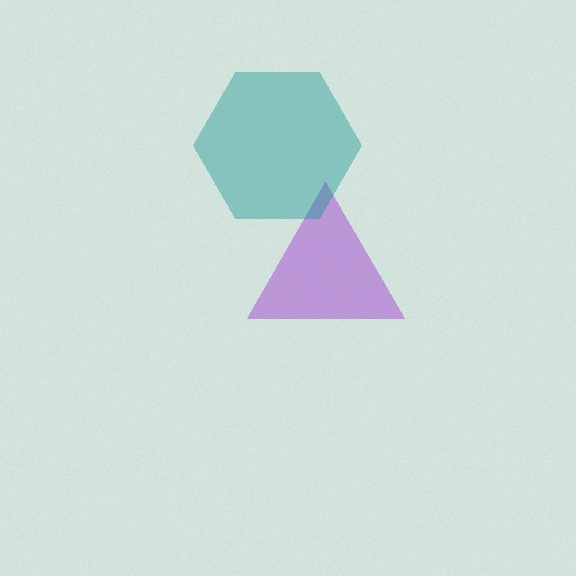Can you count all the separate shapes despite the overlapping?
Yes, there are 2 separate shapes.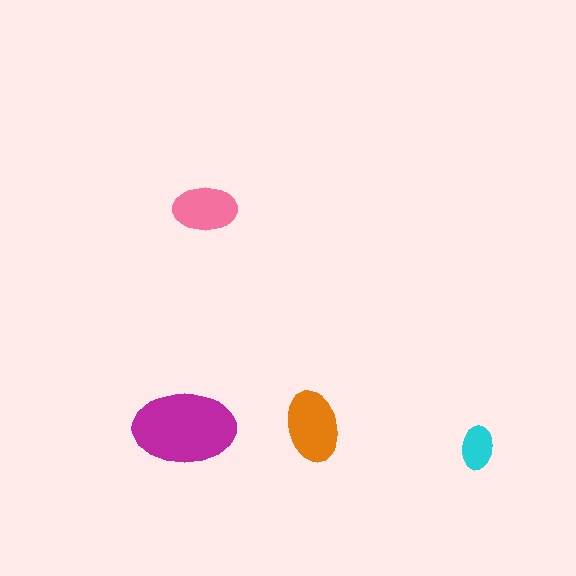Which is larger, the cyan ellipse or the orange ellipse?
The orange one.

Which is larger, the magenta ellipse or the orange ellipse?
The magenta one.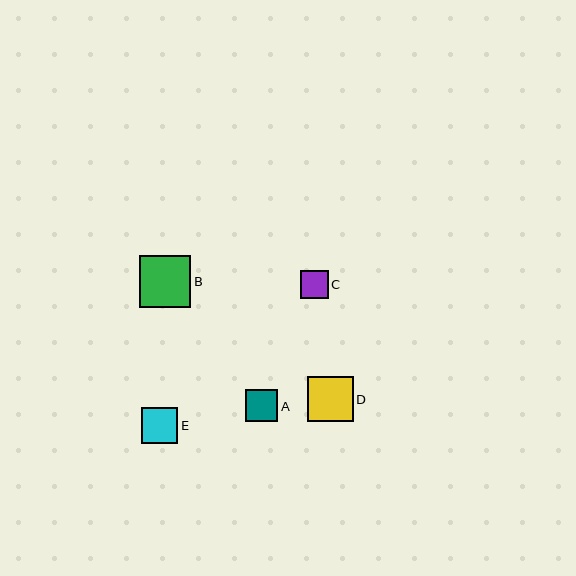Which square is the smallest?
Square C is the smallest with a size of approximately 28 pixels.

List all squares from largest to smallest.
From largest to smallest: B, D, E, A, C.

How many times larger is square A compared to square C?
Square A is approximately 1.2 times the size of square C.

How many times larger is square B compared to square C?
Square B is approximately 1.8 times the size of square C.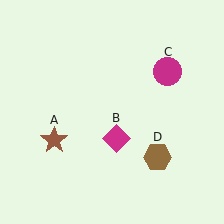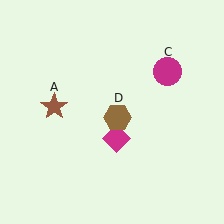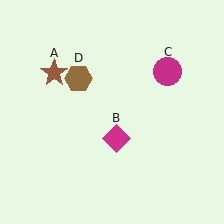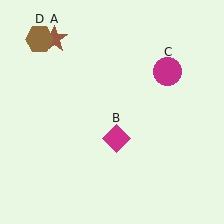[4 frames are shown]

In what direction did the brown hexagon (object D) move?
The brown hexagon (object D) moved up and to the left.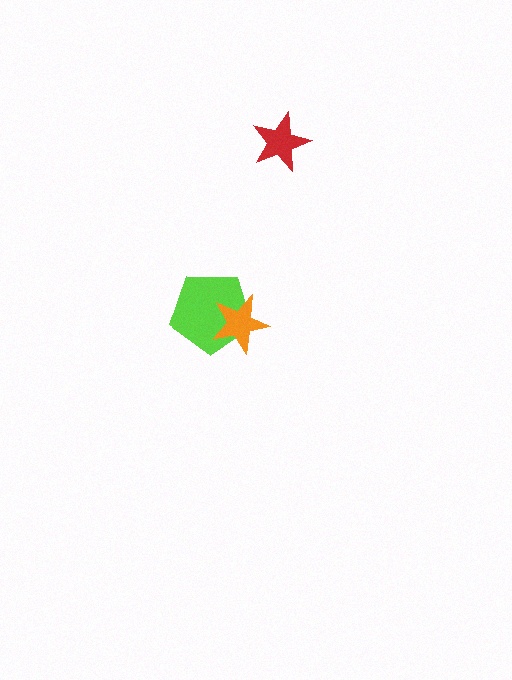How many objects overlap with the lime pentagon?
1 object overlaps with the lime pentagon.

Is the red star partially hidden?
No, no other shape covers it.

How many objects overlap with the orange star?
1 object overlaps with the orange star.